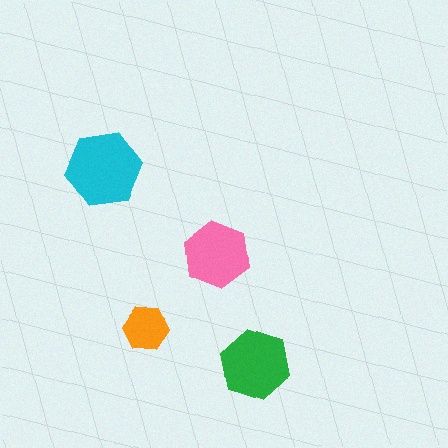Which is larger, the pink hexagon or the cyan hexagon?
The cyan one.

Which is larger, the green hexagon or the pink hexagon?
The green one.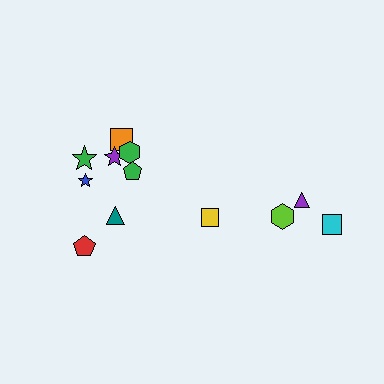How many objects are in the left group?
There are 8 objects.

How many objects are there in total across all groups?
There are 12 objects.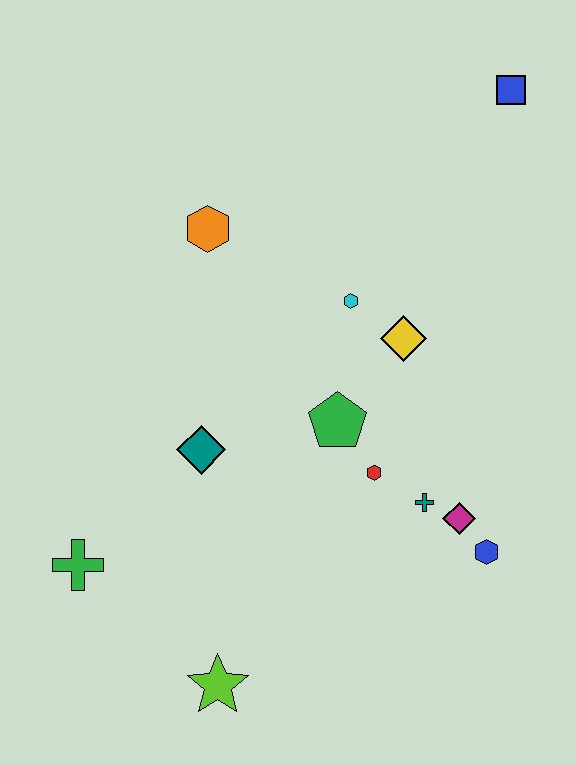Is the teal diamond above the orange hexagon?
No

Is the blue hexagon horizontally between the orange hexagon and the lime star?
No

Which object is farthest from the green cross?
The blue square is farthest from the green cross.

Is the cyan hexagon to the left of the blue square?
Yes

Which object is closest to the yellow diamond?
The cyan hexagon is closest to the yellow diamond.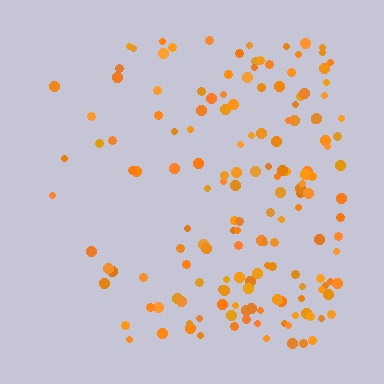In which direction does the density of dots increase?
From left to right, with the right side densest.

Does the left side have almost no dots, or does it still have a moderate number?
Still a moderate number, just noticeably fewer than the right.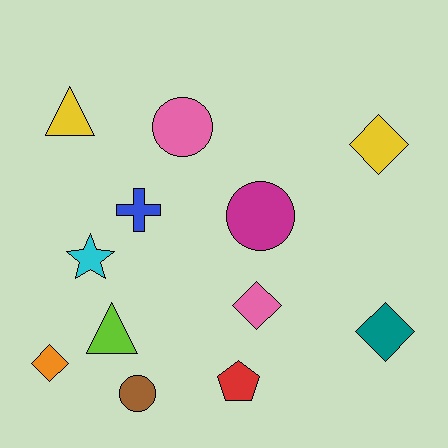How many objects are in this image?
There are 12 objects.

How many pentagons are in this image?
There is 1 pentagon.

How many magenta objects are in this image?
There is 1 magenta object.